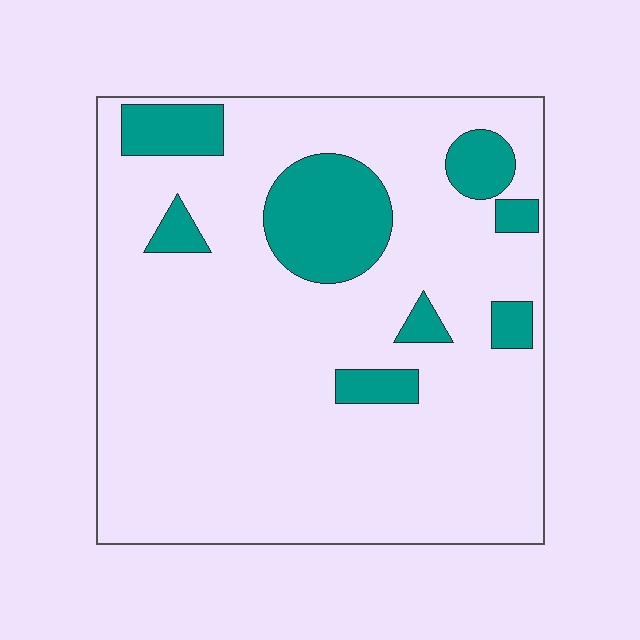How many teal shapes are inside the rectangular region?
8.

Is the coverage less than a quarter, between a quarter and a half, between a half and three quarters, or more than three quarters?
Less than a quarter.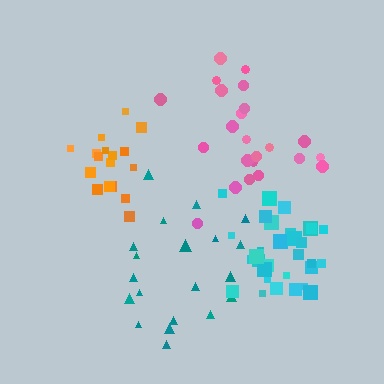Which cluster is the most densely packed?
Cyan.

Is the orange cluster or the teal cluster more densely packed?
Orange.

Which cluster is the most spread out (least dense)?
Teal.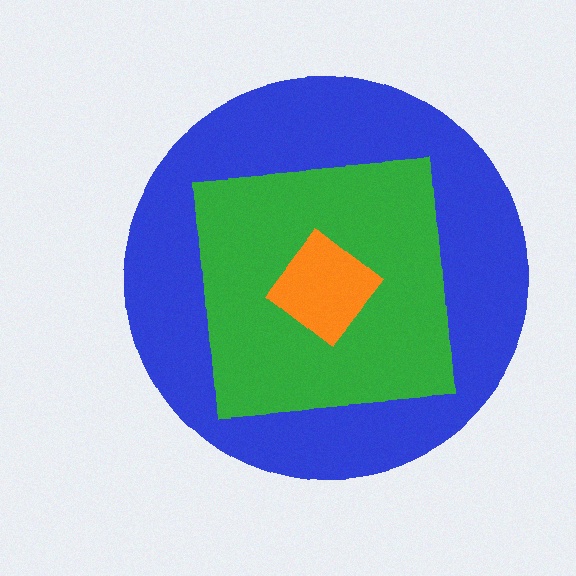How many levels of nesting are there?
3.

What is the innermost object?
The orange diamond.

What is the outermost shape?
The blue circle.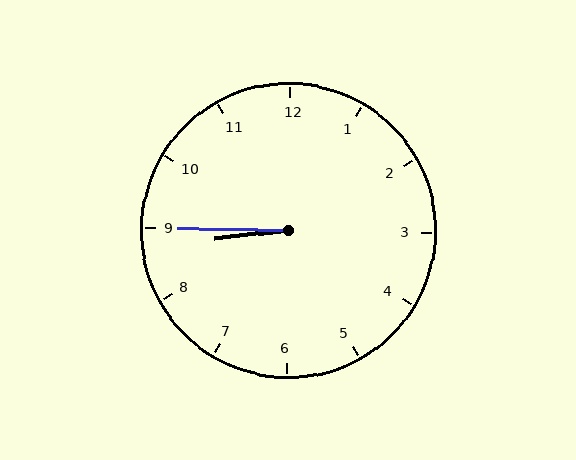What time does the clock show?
8:45.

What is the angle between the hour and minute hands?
Approximately 8 degrees.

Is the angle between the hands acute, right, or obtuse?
It is acute.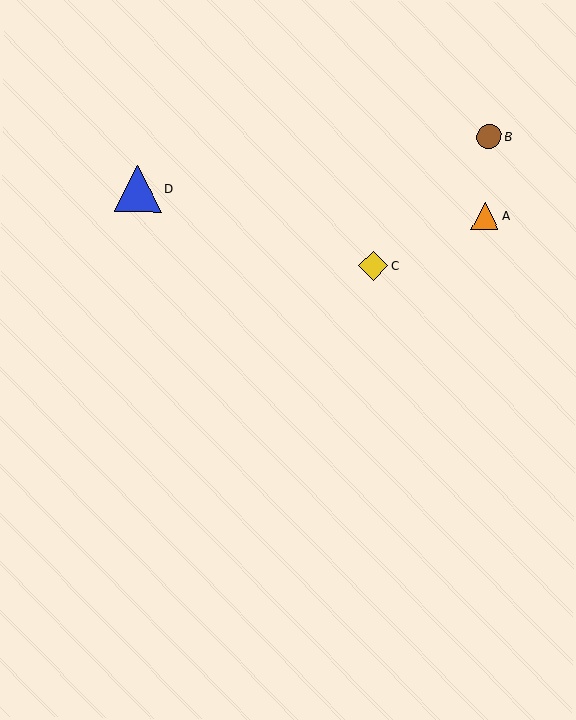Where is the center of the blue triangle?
The center of the blue triangle is at (138, 189).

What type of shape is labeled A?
Shape A is an orange triangle.